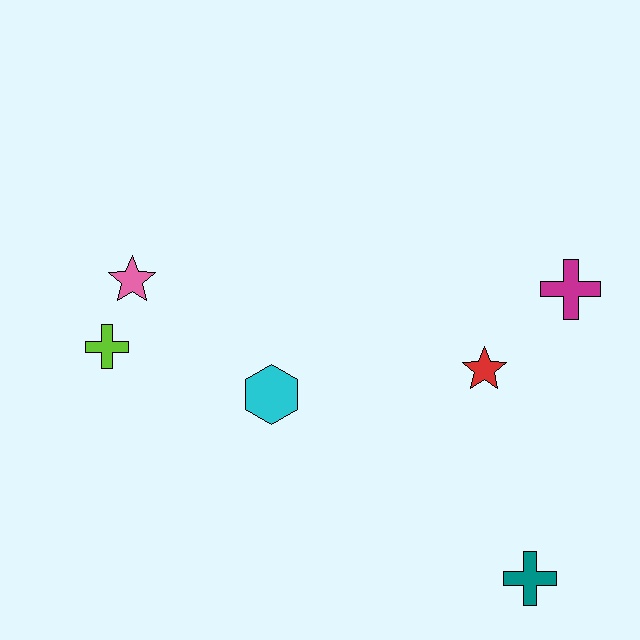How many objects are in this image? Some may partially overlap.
There are 6 objects.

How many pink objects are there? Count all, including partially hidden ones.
There is 1 pink object.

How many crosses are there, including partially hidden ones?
There are 3 crosses.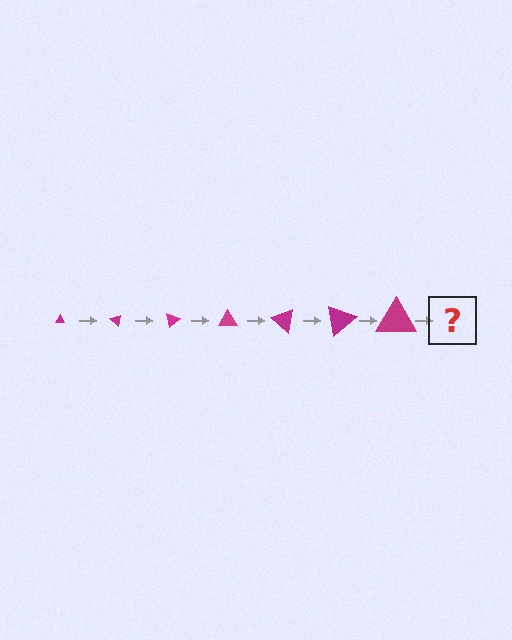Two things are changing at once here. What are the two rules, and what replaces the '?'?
The two rules are that the triangle grows larger each step and it rotates 40 degrees each step. The '?' should be a triangle, larger than the previous one and rotated 280 degrees from the start.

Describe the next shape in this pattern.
It should be a triangle, larger than the previous one and rotated 280 degrees from the start.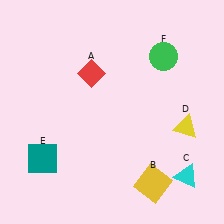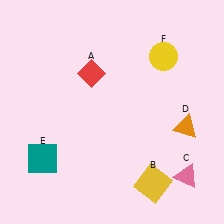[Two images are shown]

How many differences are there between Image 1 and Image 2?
There are 3 differences between the two images.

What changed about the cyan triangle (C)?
In Image 1, C is cyan. In Image 2, it changed to pink.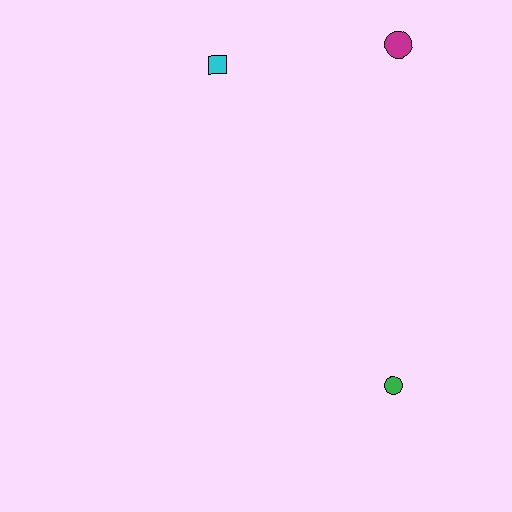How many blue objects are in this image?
There are no blue objects.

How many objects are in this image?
There are 3 objects.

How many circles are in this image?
There are 2 circles.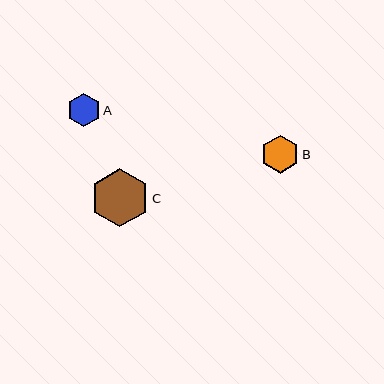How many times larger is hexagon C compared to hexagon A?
Hexagon C is approximately 1.8 times the size of hexagon A.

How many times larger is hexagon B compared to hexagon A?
Hexagon B is approximately 1.2 times the size of hexagon A.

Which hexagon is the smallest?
Hexagon A is the smallest with a size of approximately 33 pixels.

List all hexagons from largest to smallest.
From largest to smallest: C, B, A.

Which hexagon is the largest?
Hexagon C is the largest with a size of approximately 58 pixels.